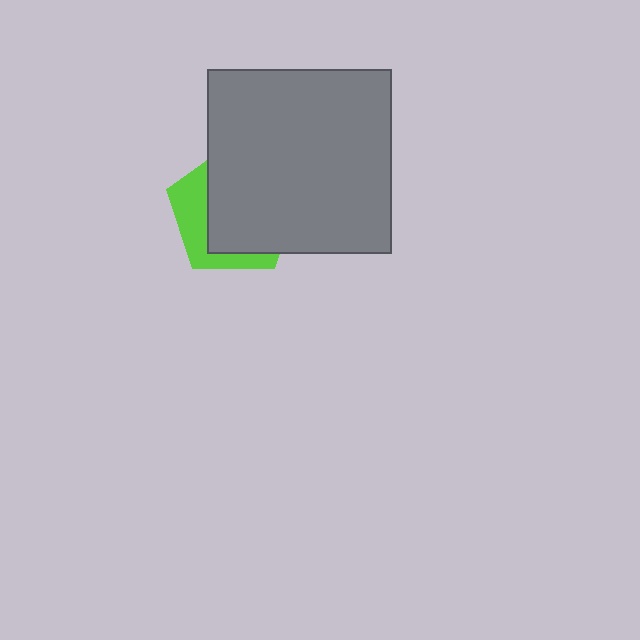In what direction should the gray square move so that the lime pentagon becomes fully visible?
The gray square should move right. That is the shortest direction to clear the overlap and leave the lime pentagon fully visible.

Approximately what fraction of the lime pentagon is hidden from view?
Roughly 67% of the lime pentagon is hidden behind the gray square.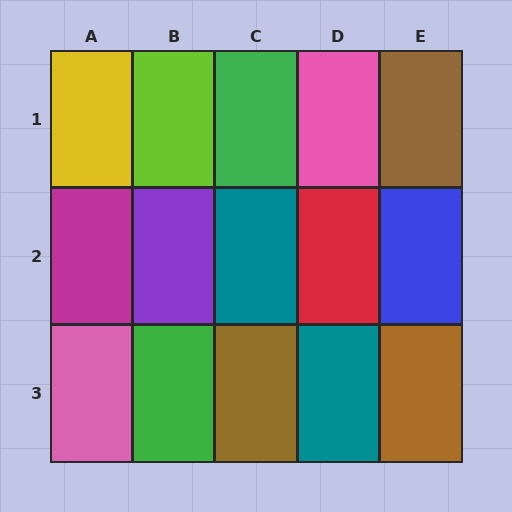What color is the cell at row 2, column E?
Blue.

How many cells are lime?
1 cell is lime.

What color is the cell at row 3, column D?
Teal.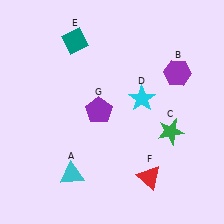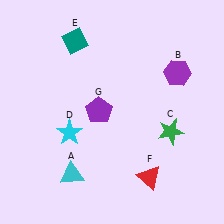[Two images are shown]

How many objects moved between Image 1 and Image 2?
1 object moved between the two images.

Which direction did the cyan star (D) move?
The cyan star (D) moved left.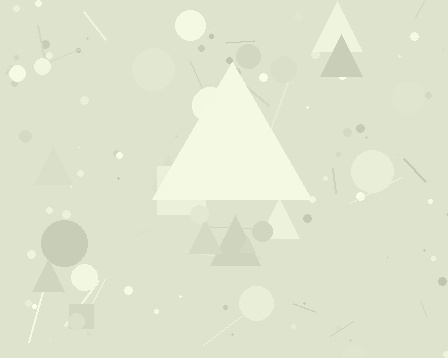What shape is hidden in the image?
A triangle is hidden in the image.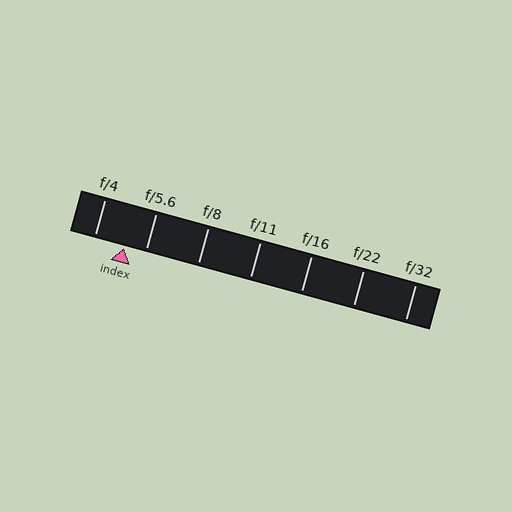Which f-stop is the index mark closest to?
The index mark is closest to f/5.6.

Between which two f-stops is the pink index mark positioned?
The index mark is between f/4 and f/5.6.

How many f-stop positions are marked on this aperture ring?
There are 7 f-stop positions marked.